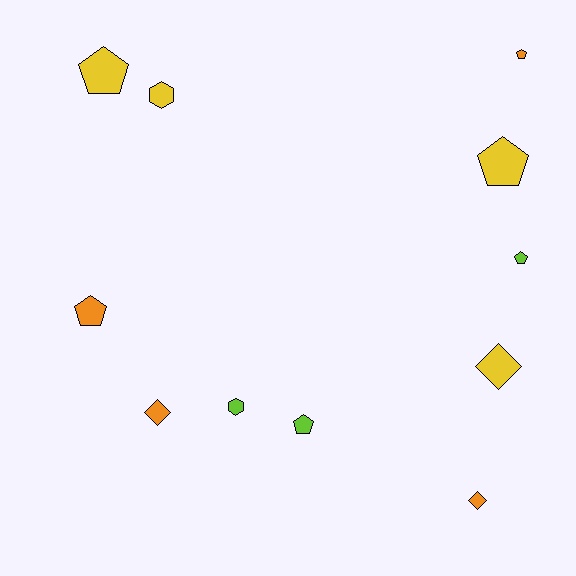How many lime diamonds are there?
There are no lime diamonds.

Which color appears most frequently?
Orange, with 4 objects.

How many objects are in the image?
There are 11 objects.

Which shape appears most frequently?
Pentagon, with 6 objects.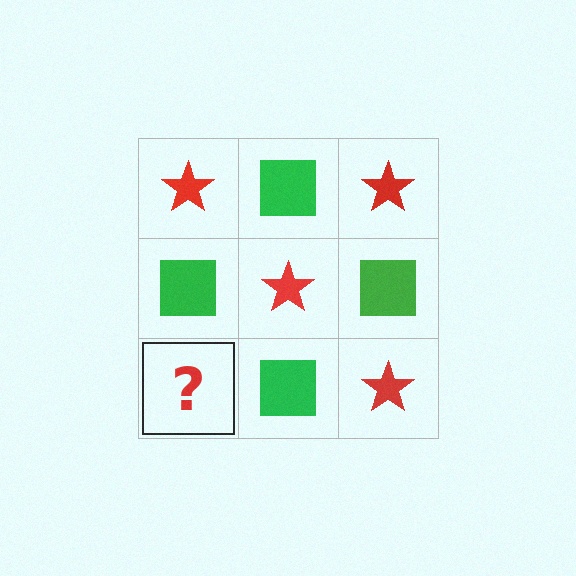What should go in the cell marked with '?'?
The missing cell should contain a red star.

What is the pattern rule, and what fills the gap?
The rule is that it alternates red star and green square in a checkerboard pattern. The gap should be filled with a red star.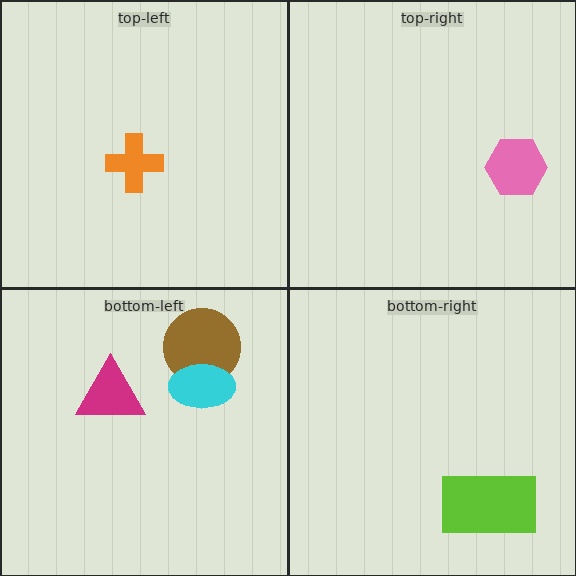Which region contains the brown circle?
The bottom-left region.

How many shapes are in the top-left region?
1.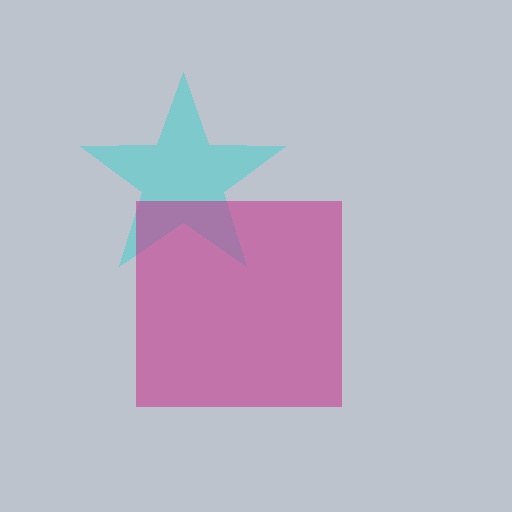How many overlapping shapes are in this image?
There are 2 overlapping shapes in the image.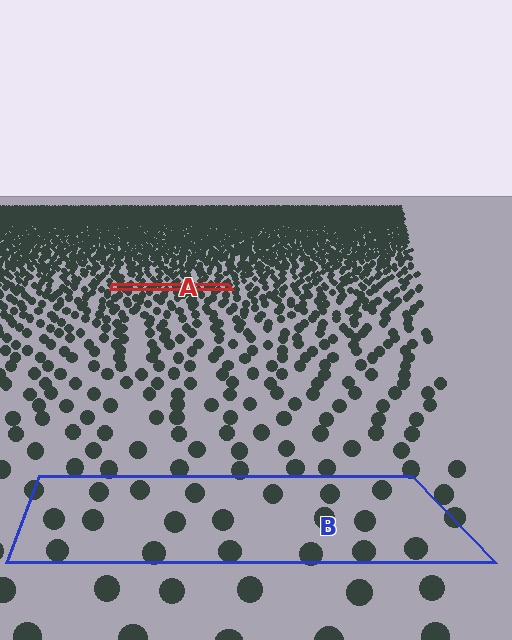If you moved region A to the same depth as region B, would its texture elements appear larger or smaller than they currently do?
They would appear larger. At a closer depth, the same texture elements are projected at a bigger on-screen size.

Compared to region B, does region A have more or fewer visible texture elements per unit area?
Region A has more texture elements per unit area — they are packed more densely because it is farther away.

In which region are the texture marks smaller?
The texture marks are smaller in region A, because it is farther away.